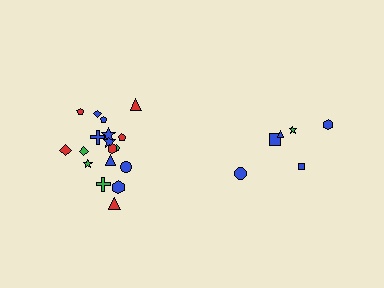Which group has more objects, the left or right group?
The left group.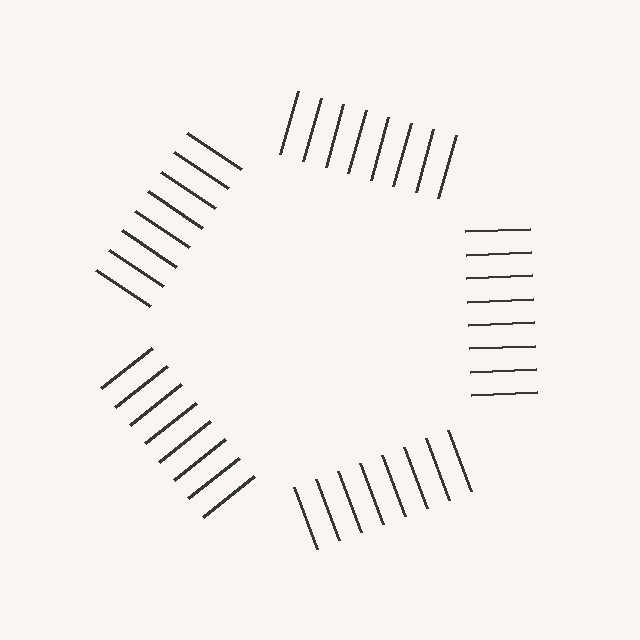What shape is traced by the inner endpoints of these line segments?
An illusory pentagon — the line segments terminate on its edges but no continuous stroke is drawn.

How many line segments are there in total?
40 — 8 along each of the 5 edges.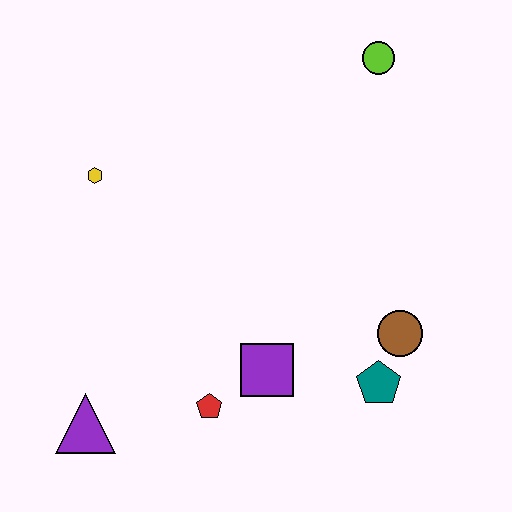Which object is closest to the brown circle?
The teal pentagon is closest to the brown circle.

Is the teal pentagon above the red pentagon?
Yes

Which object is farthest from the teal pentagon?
The yellow hexagon is farthest from the teal pentagon.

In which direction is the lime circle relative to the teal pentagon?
The lime circle is above the teal pentagon.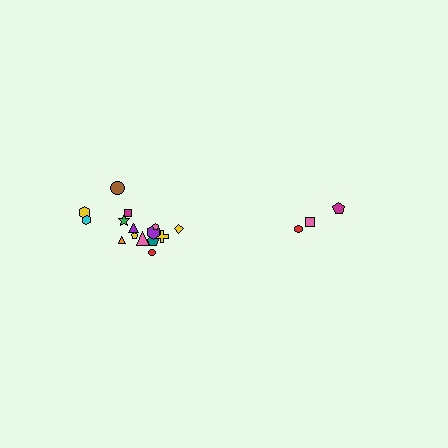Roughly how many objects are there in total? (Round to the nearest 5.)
Roughly 20 objects in total.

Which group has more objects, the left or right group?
The left group.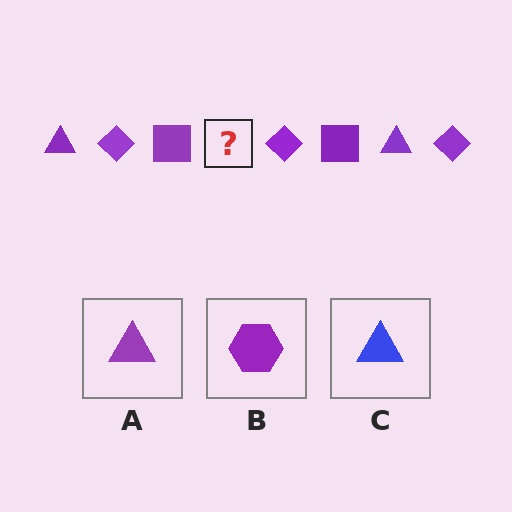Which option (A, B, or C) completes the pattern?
A.